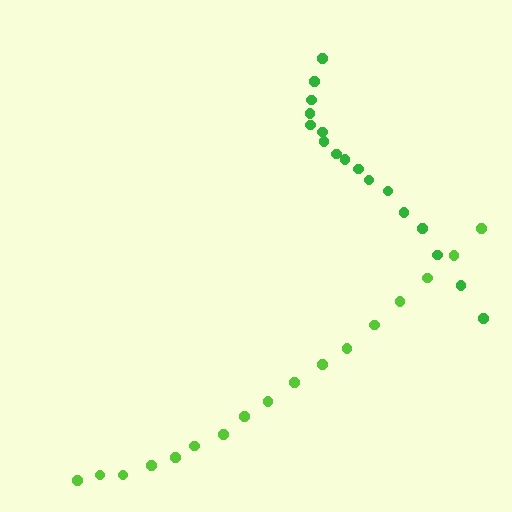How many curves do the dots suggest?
There are 2 distinct paths.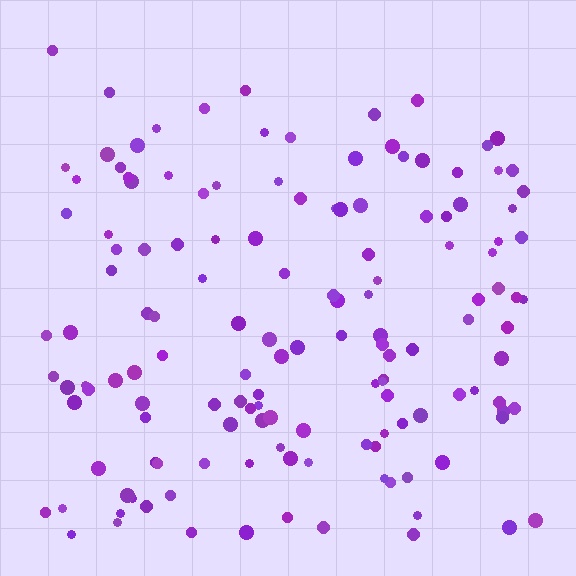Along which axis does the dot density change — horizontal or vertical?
Vertical.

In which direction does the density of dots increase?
From top to bottom, with the bottom side densest.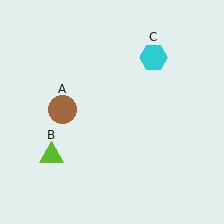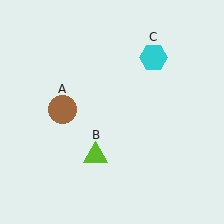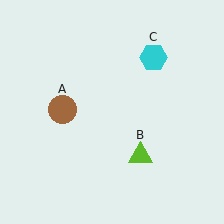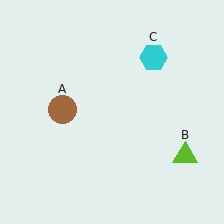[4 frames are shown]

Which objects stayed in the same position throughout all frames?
Brown circle (object A) and cyan hexagon (object C) remained stationary.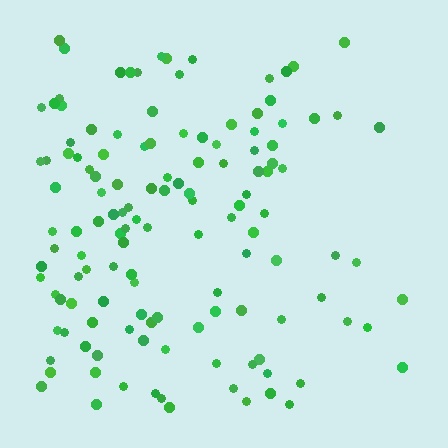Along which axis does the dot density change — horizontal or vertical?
Horizontal.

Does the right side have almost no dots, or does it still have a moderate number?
Still a moderate number, just noticeably fewer than the left.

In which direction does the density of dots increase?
From right to left, with the left side densest.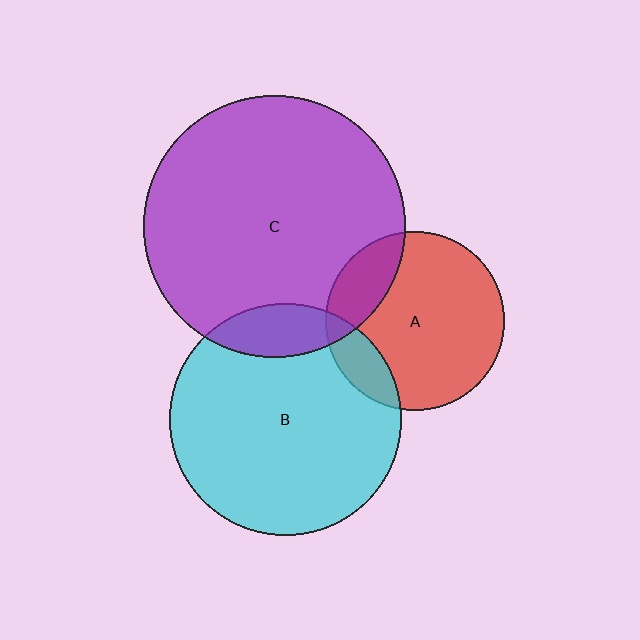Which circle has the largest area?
Circle C (purple).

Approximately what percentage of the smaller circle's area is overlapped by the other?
Approximately 15%.